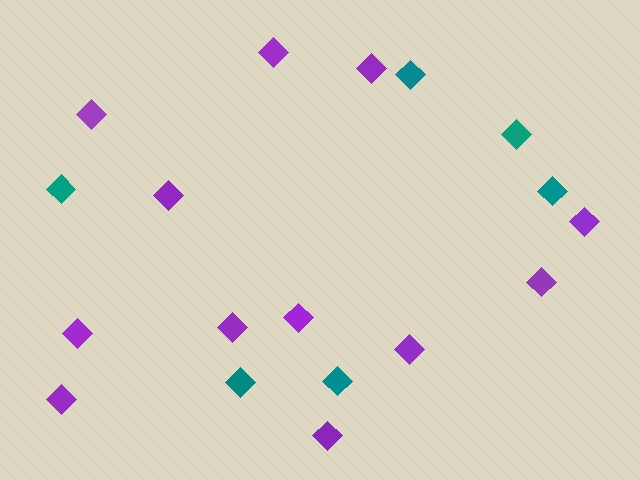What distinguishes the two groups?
There are 2 groups: one group of teal diamonds (6) and one group of purple diamonds (12).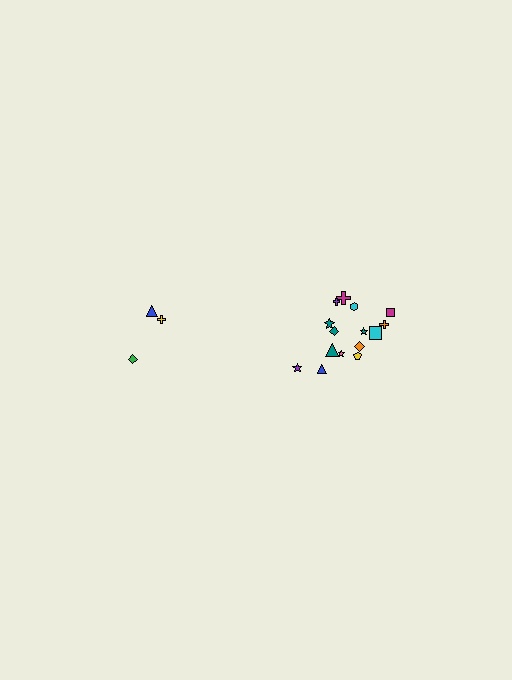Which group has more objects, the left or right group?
The right group.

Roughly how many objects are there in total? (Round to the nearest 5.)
Roughly 20 objects in total.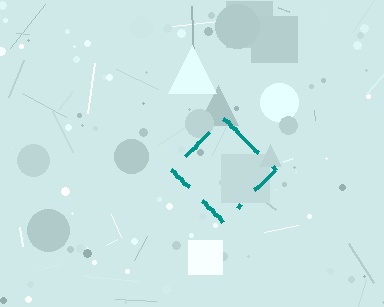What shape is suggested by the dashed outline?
The dashed outline suggests a diamond.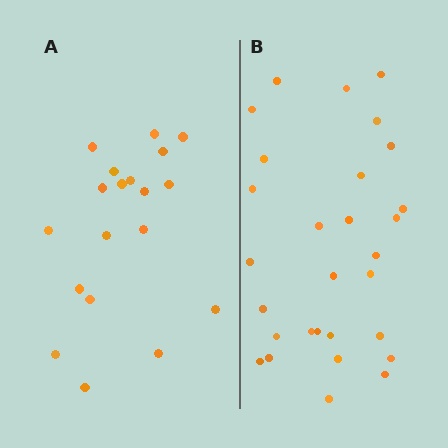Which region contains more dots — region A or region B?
Region B (the right region) has more dots.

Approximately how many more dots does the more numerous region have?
Region B has roughly 10 or so more dots than region A.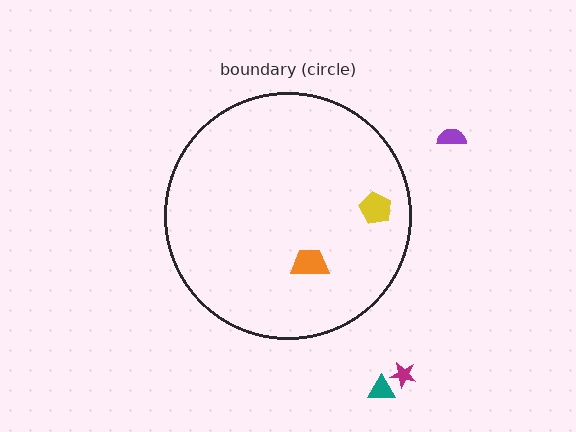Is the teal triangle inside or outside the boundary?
Outside.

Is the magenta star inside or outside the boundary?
Outside.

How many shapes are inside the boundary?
2 inside, 3 outside.